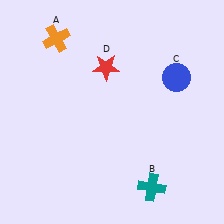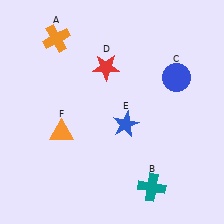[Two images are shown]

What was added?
A blue star (E), an orange triangle (F) were added in Image 2.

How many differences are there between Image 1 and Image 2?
There are 2 differences between the two images.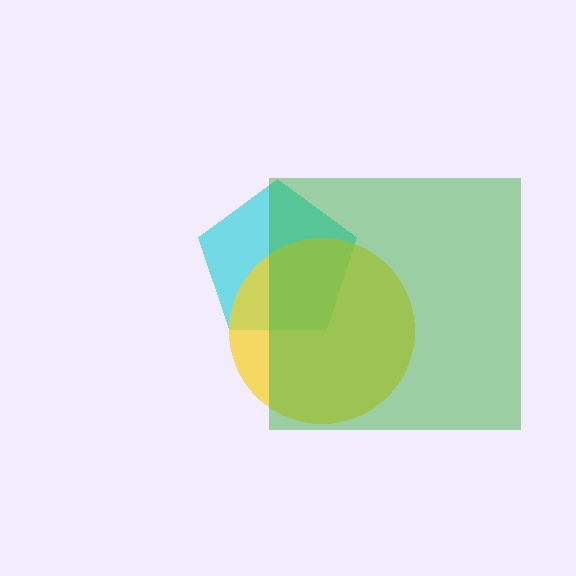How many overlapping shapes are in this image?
There are 3 overlapping shapes in the image.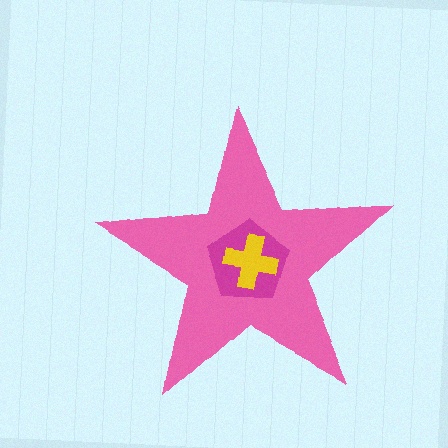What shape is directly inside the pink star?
The magenta pentagon.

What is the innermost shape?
The yellow cross.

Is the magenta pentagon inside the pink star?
Yes.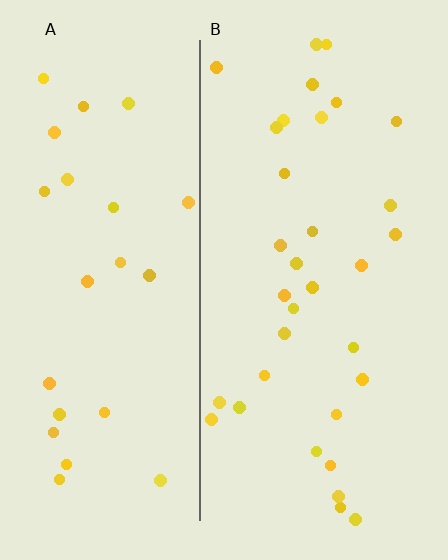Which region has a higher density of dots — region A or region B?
B (the right).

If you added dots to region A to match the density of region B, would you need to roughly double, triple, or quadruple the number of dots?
Approximately double.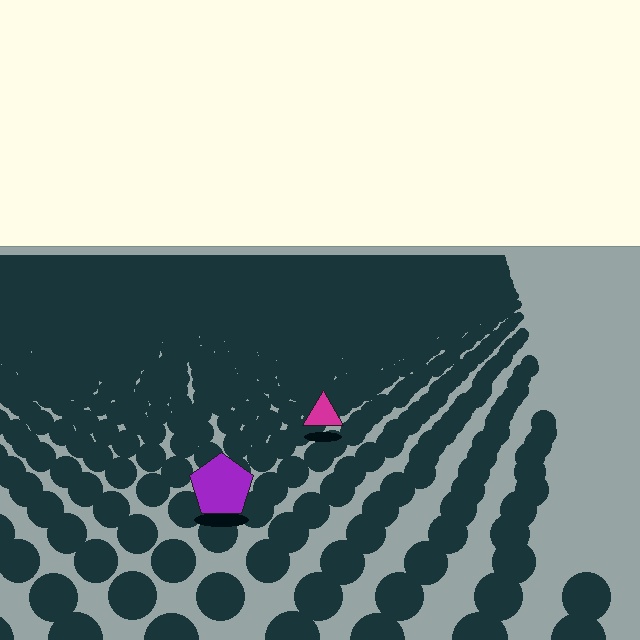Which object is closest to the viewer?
The purple pentagon is closest. The texture marks near it are larger and more spread out.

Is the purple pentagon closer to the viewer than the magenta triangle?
Yes. The purple pentagon is closer — you can tell from the texture gradient: the ground texture is coarser near it.